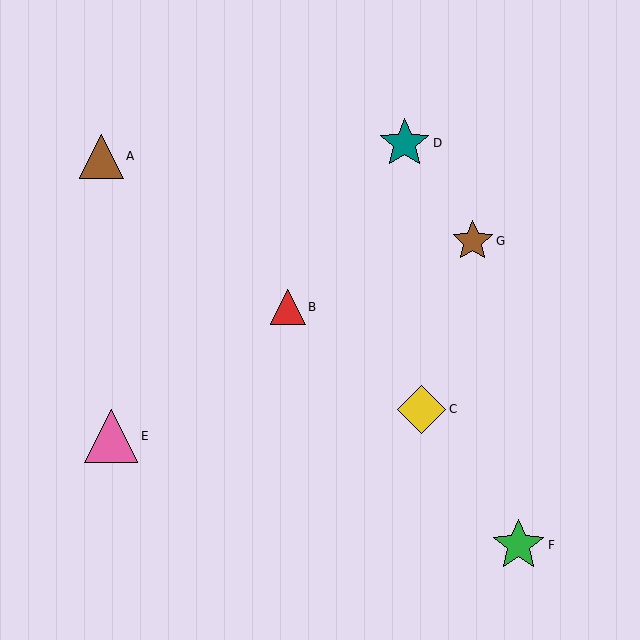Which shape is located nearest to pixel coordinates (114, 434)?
The pink triangle (labeled E) at (111, 436) is nearest to that location.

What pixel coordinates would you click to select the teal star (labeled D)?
Click at (405, 143) to select the teal star D.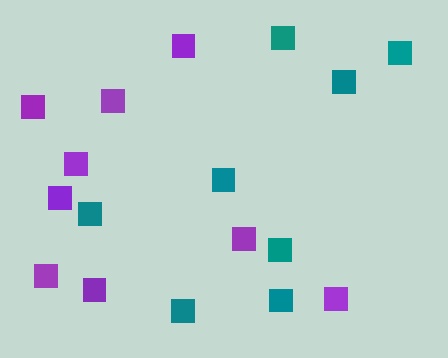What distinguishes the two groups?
There are 2 groups: one group of purple squares (9) and one group of teal squares (8).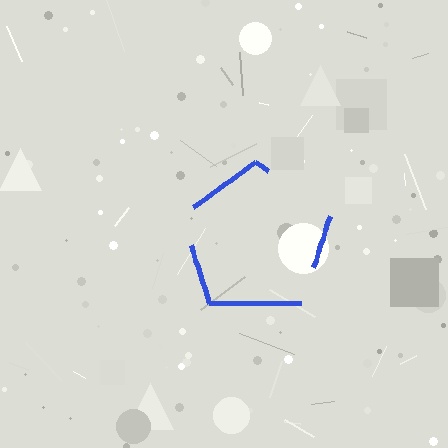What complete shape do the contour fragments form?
The contour fragments form a pentagon.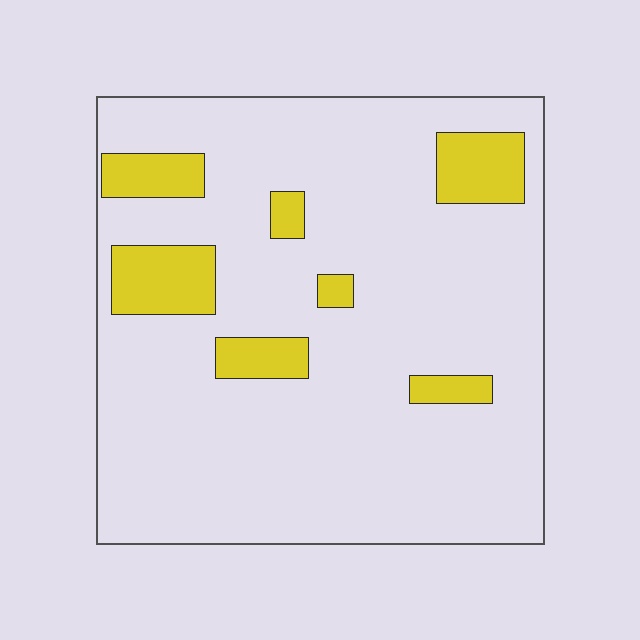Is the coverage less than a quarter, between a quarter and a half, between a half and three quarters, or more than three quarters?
Less than a quarter.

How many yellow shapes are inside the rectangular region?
7.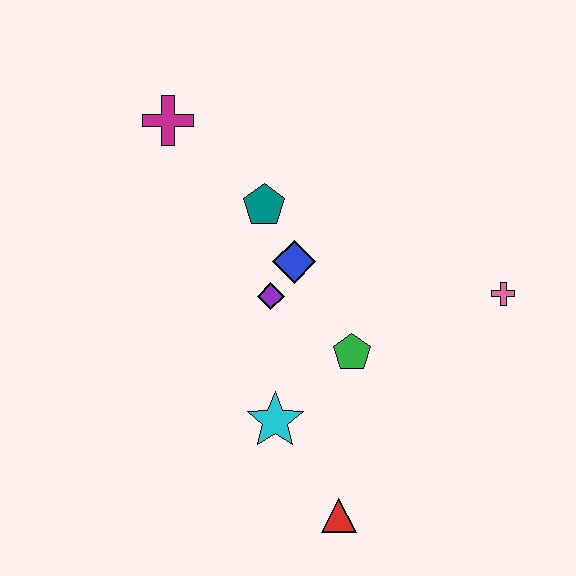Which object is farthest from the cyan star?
The magenta cross is farthest from the cyan star.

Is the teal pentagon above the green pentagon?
Yes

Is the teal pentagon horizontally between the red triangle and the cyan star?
No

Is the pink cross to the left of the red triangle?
No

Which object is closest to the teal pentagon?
The blue diamond is closest to the teal pentagon.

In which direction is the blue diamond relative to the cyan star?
The blue diamond is above the cyan star.